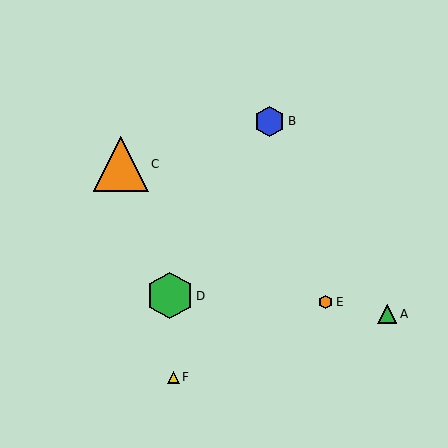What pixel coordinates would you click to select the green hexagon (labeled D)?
Click at (170, 296) to select the green hexagon D.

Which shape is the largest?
The orange triangle (labeled C) is the largest.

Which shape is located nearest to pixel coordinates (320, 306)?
The orange hexagon (labeled E) at (326, 302) is nearest to that location.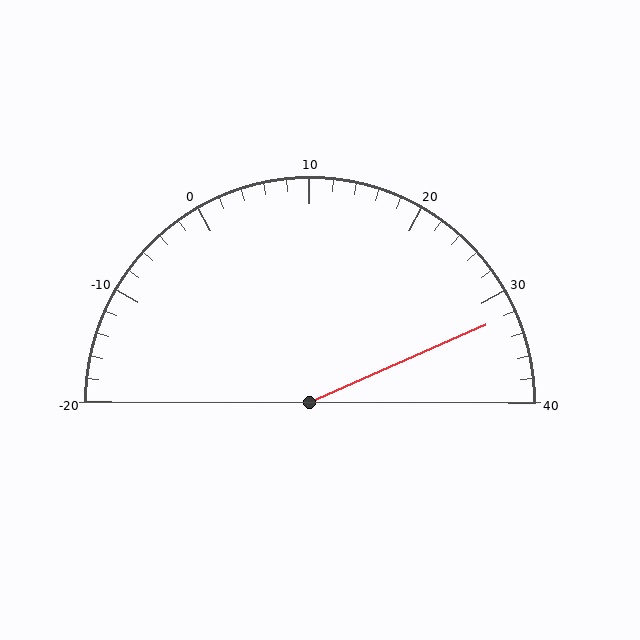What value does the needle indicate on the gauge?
The needle indicates approximately 32.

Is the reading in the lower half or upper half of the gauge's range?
The reading is in the upper half of the range (-20 to 40).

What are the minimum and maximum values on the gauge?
The gauge ranges from -20 to 40.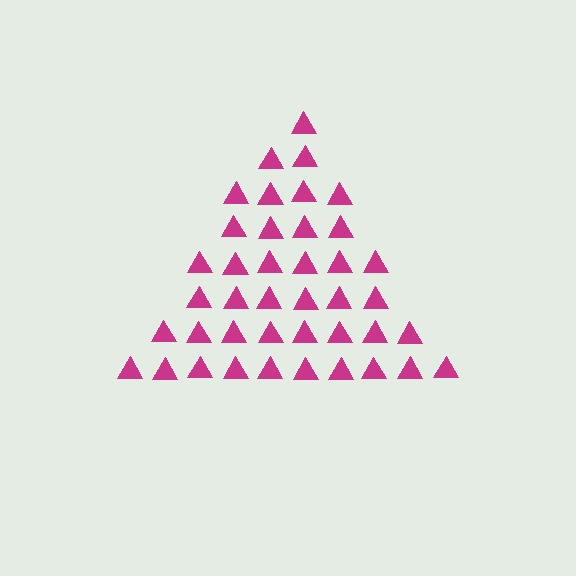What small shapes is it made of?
It is made of small triangles.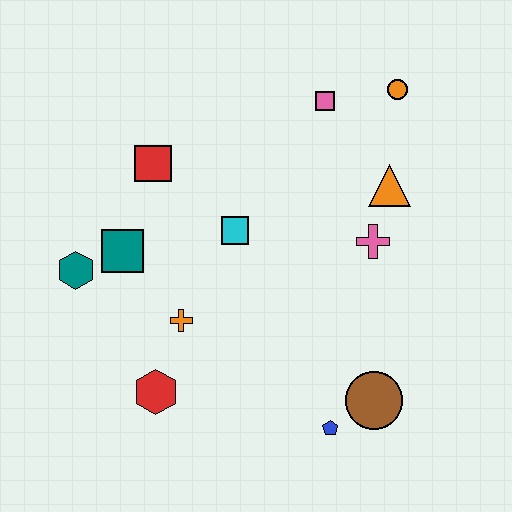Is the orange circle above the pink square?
Yes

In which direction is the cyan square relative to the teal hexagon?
The cyan square is to the right of the teal hexagon.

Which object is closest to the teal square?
The teal hexagon is closest to the teal square.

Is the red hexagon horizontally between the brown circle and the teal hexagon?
Yes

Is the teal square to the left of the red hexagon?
Yes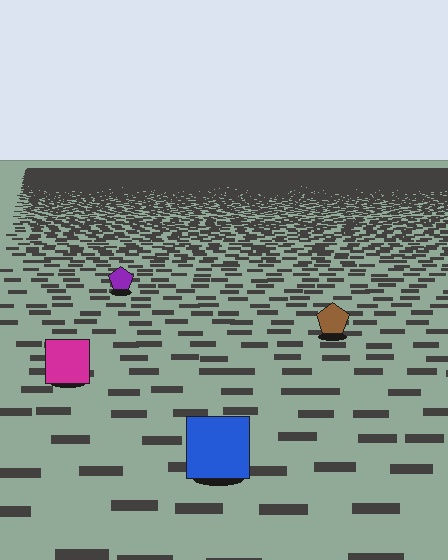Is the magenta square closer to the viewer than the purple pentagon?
Yes. The magenta square is closer — you can tell from the texture gradient: the ground texture is coarser near it.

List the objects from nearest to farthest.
From nearest to farthest: the blue square, the magenta square, the brown pentagon, the purple pentagon.